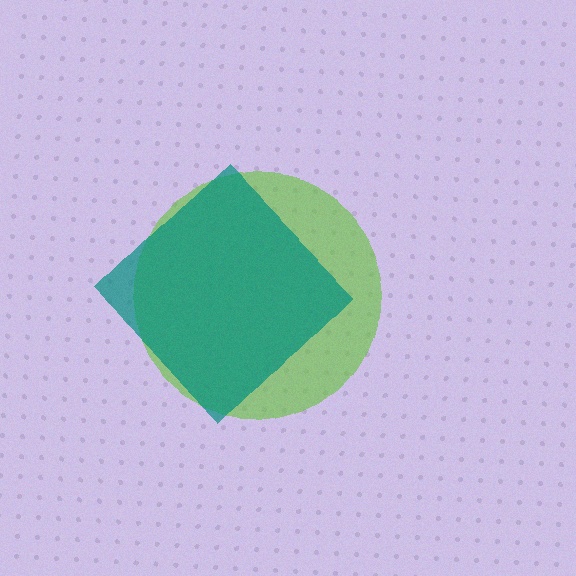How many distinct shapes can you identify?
There are 2 distinct shapes: a lime circle, a teal diamond.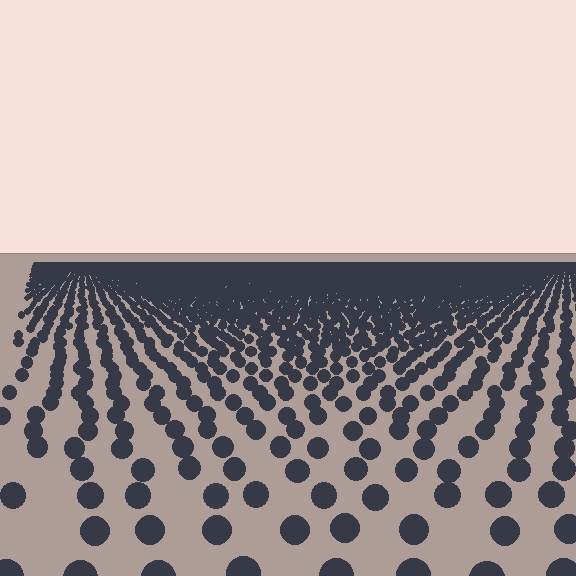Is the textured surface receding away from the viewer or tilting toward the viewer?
The surface is receding away from the viewer. Texture elements get smaller and denser toward the top.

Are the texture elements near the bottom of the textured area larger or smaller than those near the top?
Larger. Near the bottom, elements are closer to the viewer and appear at a bigger on-screen size.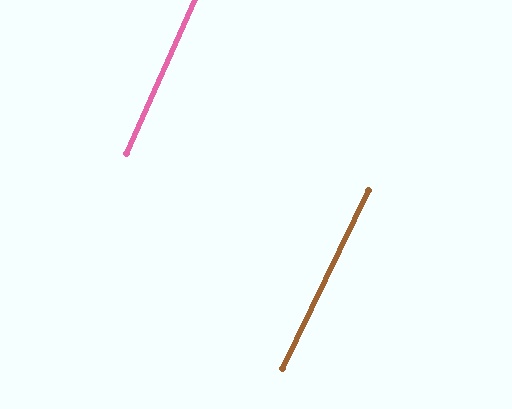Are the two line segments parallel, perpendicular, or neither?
Parallel — their directions differ by only 1.5°.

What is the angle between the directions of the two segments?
Approximately 2 degrees.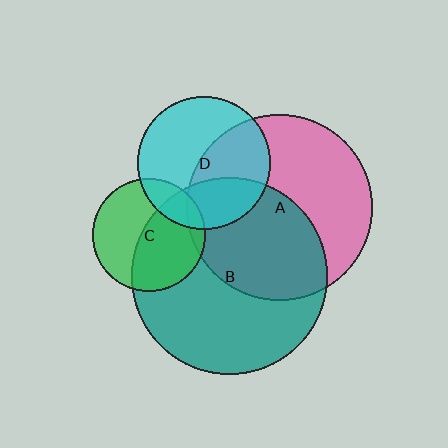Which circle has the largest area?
Circle B (teal).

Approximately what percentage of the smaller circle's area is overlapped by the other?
Approximately 50%.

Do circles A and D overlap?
Yes.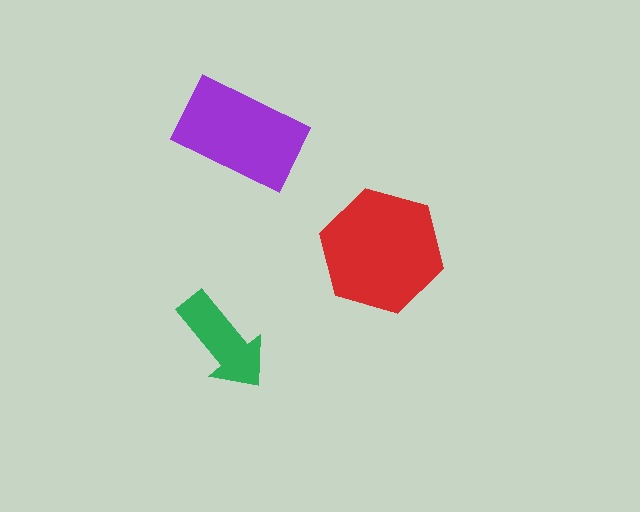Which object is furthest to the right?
The red hexagon is rightmost.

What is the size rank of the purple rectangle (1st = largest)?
2nd.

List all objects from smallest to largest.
The green arrow, the purple rectangle, the red hexagon.